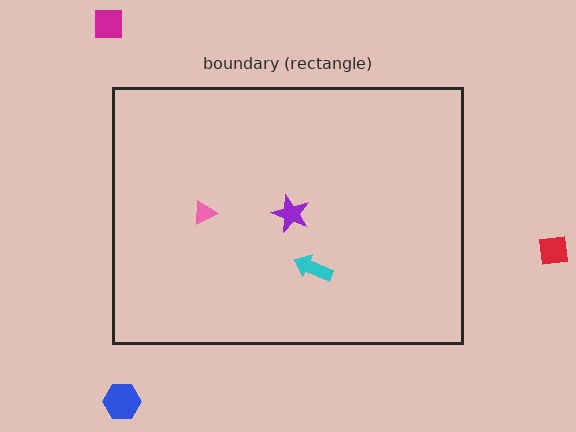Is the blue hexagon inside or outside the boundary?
Outside.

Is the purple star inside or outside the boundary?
Inside.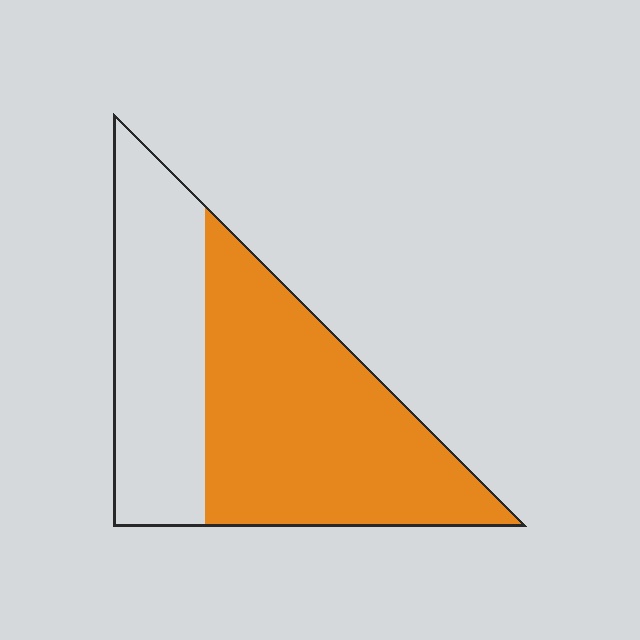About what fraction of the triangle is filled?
About three fifths (3/5).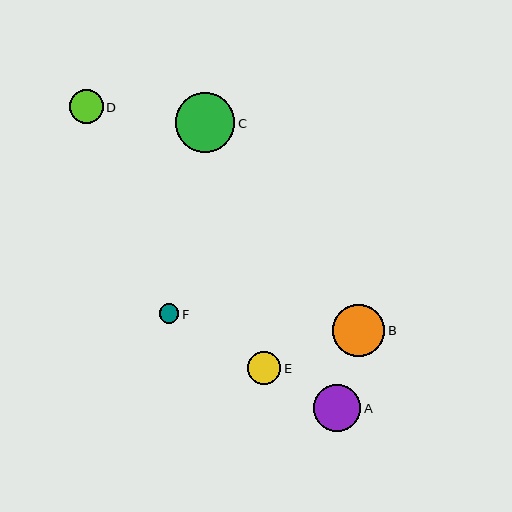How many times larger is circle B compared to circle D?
Circle B is approximately 1.5 times the size of circle D.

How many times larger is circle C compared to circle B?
Circle C is approximately 1.1 times the size of circle B.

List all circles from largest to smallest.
From largest to smallest: C, B, A, D, E, F.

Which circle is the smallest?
Circle F is the smallest with a size of approximately 20 pixels.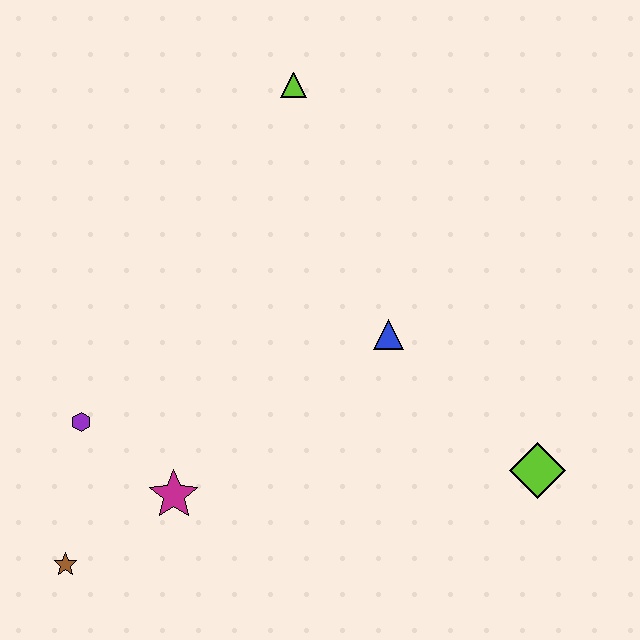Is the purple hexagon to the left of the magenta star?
Yes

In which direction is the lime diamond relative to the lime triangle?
The lime diamond is below the lime triangle.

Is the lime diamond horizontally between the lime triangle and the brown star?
No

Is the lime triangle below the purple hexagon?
No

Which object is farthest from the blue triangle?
The brown star is farthest from the blue triangle.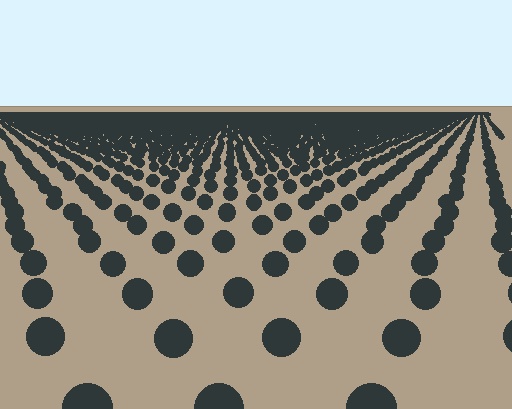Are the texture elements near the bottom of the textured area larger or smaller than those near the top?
Larger. Near the bottom, elements are closer to the viewer and appear at a bigger on-screen size.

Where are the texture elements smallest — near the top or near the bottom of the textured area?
Near the top.